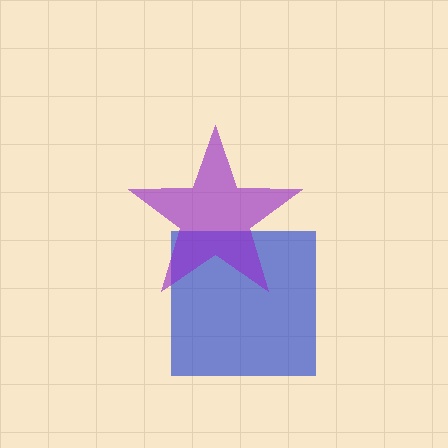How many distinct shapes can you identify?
There are 2 distinct shapes: a blue square, a purple star.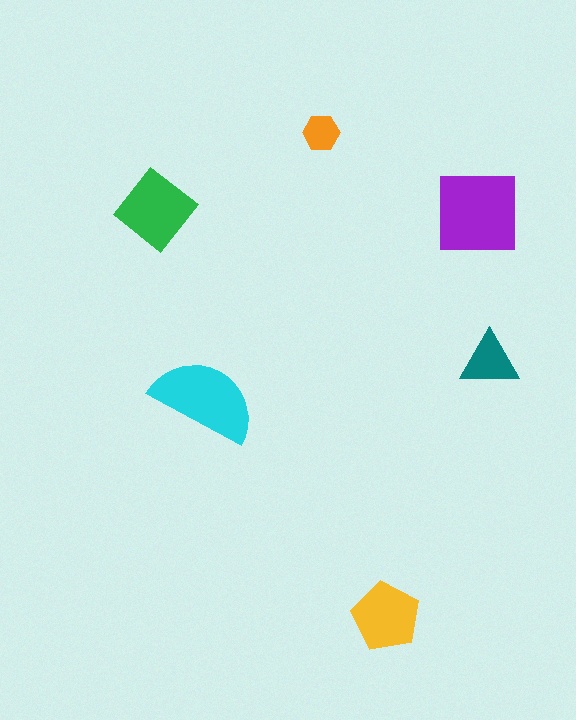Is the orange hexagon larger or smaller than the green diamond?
Smaller.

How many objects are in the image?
There are 6 objects in the image.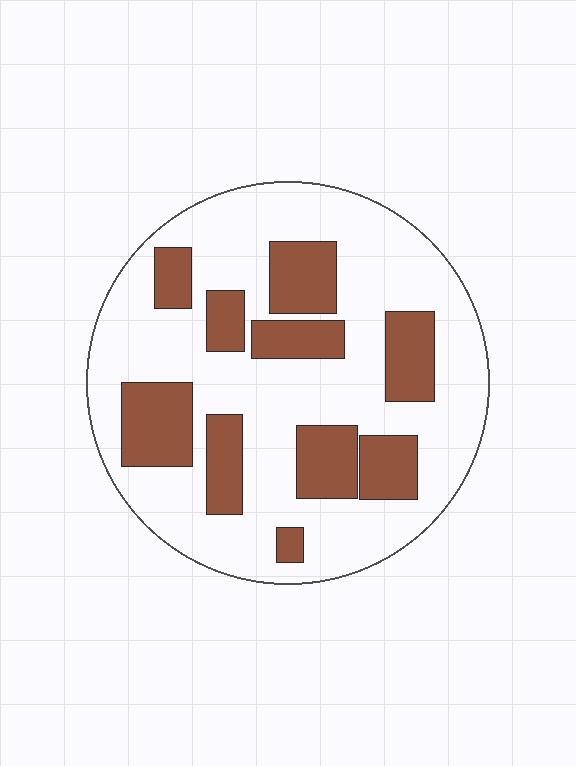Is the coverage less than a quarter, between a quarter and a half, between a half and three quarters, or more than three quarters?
Between a quarter and a half.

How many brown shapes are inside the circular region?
10.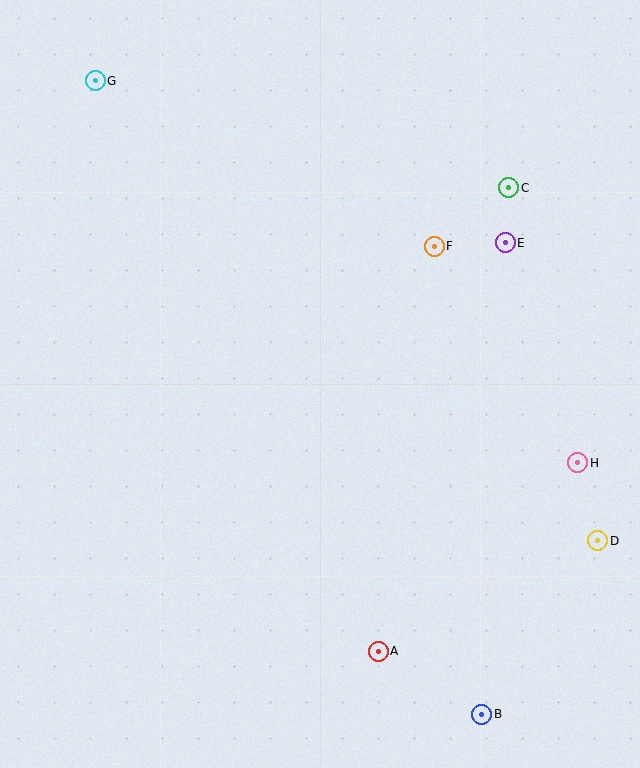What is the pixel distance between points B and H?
The distance between B and H is 269 pixels.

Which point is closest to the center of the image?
Point F at (434, 246) is closest to the center.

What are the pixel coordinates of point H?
Point H is at (578, 463).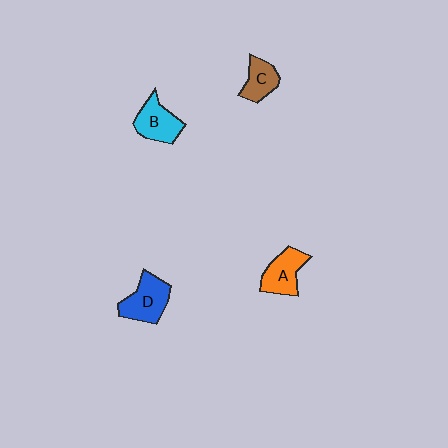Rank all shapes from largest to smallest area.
From largest to smallest: D (blue), B (cyan), A (orange), C (brown).